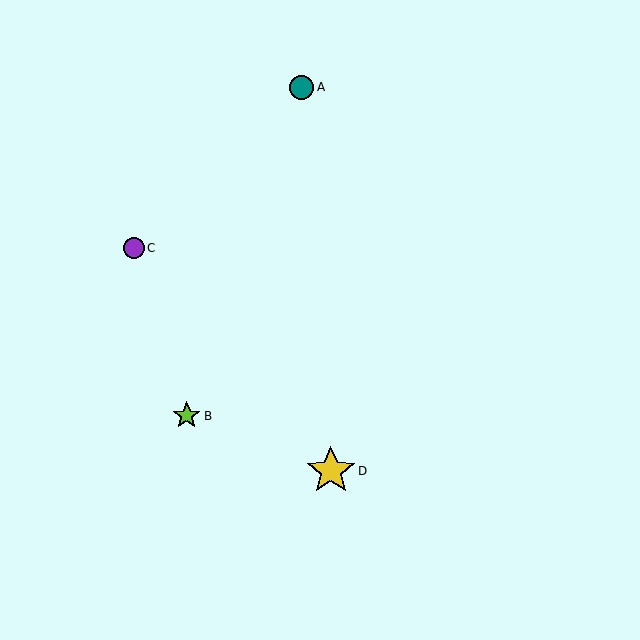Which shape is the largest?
The yellow star (labeled D) is the largest.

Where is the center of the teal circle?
The center of the teal circle is at (301, 87).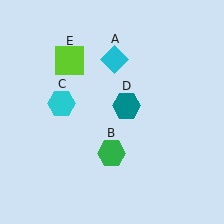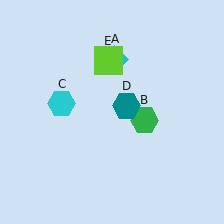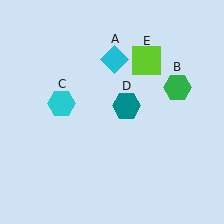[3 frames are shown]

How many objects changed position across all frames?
2 objects changed position: green hexagon (object B), lime square (object E).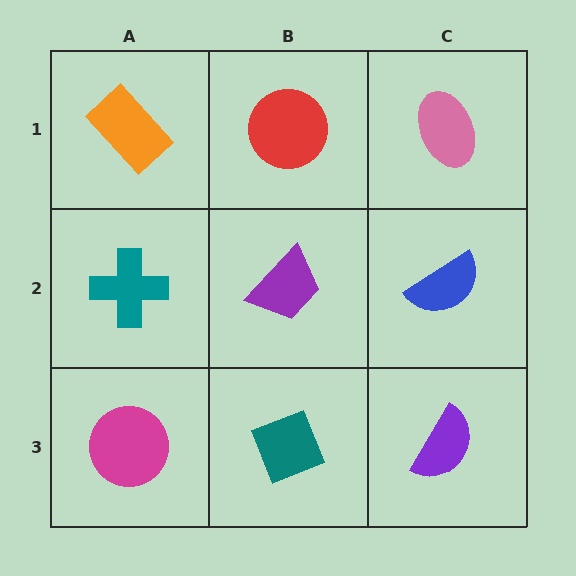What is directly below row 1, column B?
A purple trapezoid.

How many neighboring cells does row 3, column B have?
3.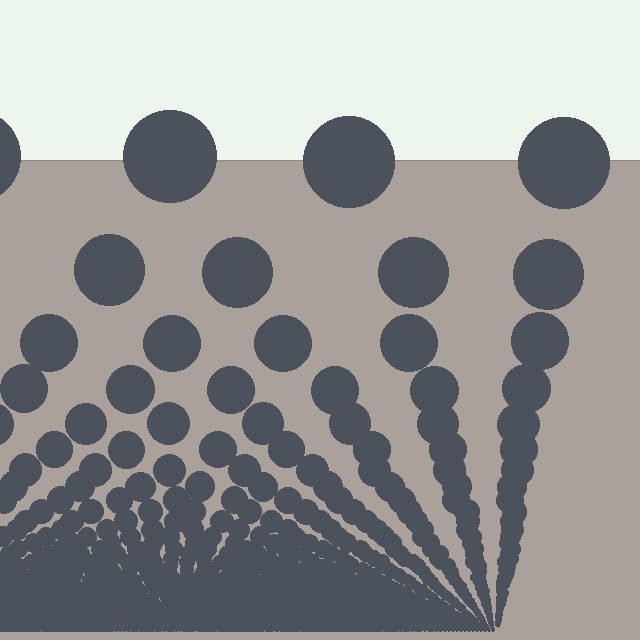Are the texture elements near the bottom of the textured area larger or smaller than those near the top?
Smaller. The gradient is inverted — elements near the bottom are smaller and denser.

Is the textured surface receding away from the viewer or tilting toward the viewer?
The surface appears to tilt toward the viewer. Texture elements get larger and sparser toward the top.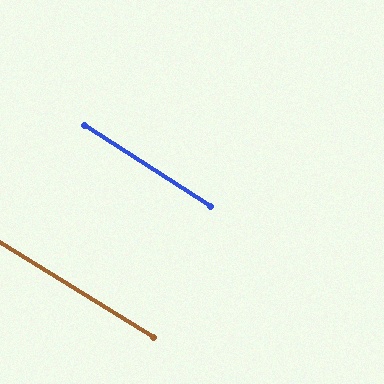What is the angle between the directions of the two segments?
Approximately 1 degree.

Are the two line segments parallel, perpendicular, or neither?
Parallel — their directions differ by only 1.0°.